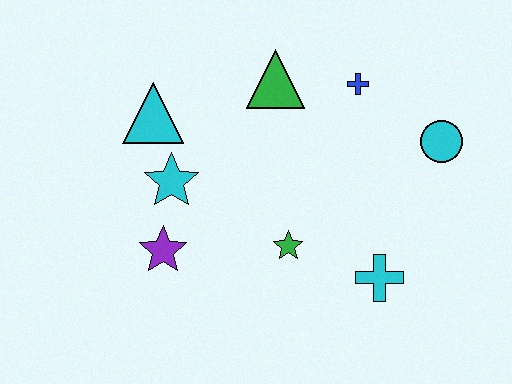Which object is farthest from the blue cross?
The purple star is farthest from the blue cross.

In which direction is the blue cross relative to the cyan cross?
The blue cross is above the cyan cross.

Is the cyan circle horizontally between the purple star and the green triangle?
No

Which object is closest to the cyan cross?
The green star is closest to the cyan cross.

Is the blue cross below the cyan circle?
No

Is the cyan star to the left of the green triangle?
Yes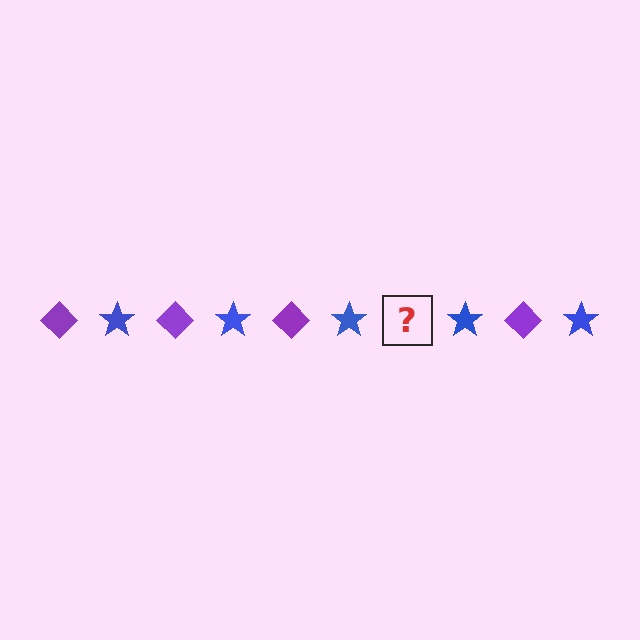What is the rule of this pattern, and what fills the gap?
The rule is that the pattern alternates between purple diamond and blue star. The gap should be filled with a purple diamond.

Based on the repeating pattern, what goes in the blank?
The blank should be a purple diamond.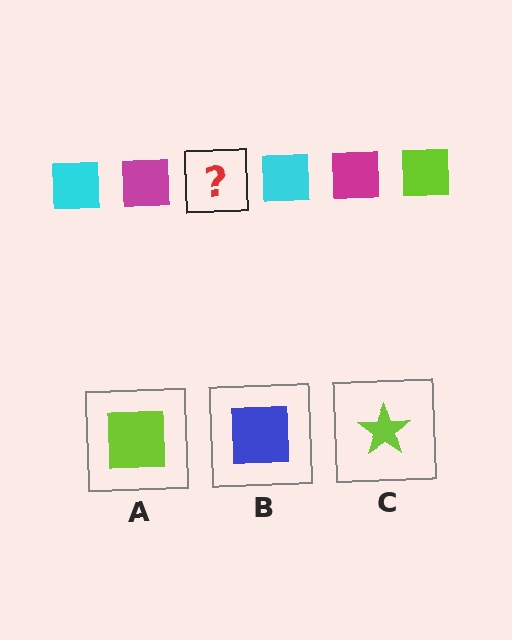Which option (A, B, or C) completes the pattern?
A.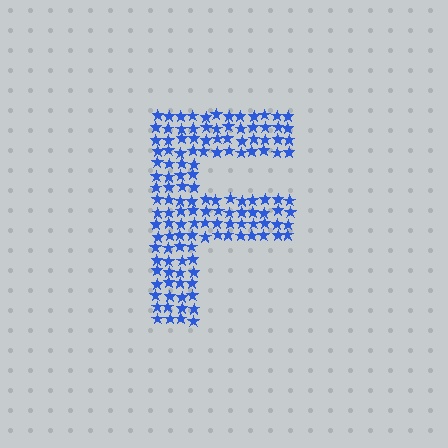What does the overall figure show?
The overall figure shows the letter F.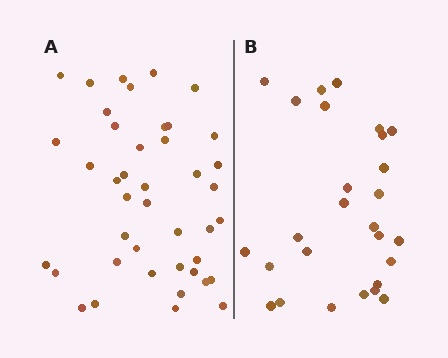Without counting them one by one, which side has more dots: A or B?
Region A (the left region) has more dots.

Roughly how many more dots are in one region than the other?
Region A has approximately 15 more dots than region B.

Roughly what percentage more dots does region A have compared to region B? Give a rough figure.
About 55% more.